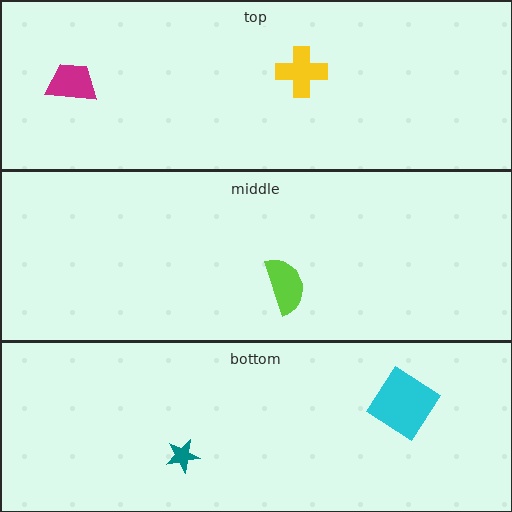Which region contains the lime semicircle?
The middle region.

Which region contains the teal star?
The bottom region.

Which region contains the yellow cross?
The top region.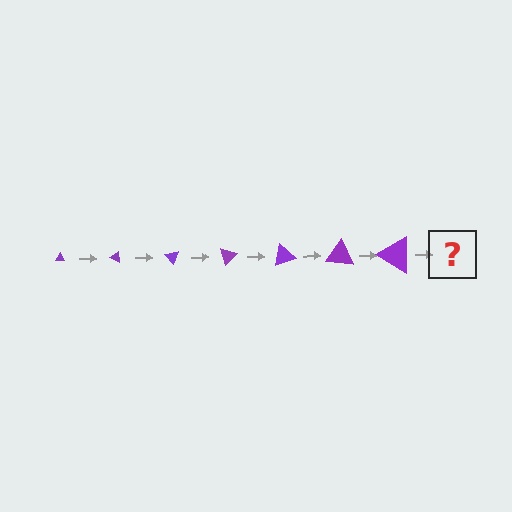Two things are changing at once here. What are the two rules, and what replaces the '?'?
The two rules are that the triangle grows larger each step and it rotates 25 degrees each step. The '?' should be a triangle, larger than the previous one and rotated 175 degrees from the start.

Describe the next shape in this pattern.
It should be a triangle, larger than the previous one and rotated 175 degrees from the start.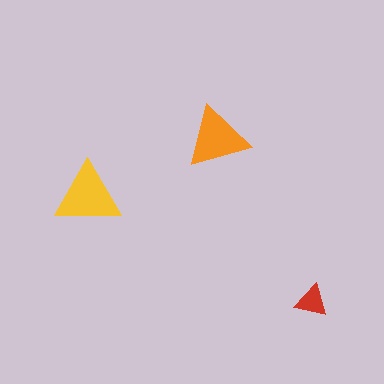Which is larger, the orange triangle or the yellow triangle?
The yellow one.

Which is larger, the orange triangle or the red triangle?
The orange one.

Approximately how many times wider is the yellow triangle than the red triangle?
About 2 times wider.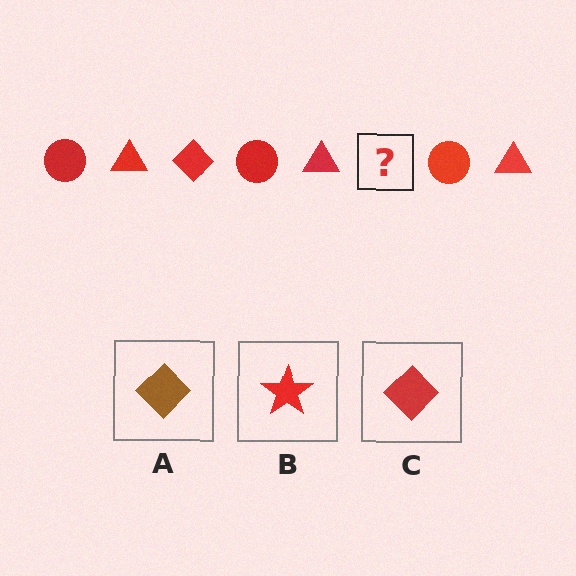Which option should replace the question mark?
Option C.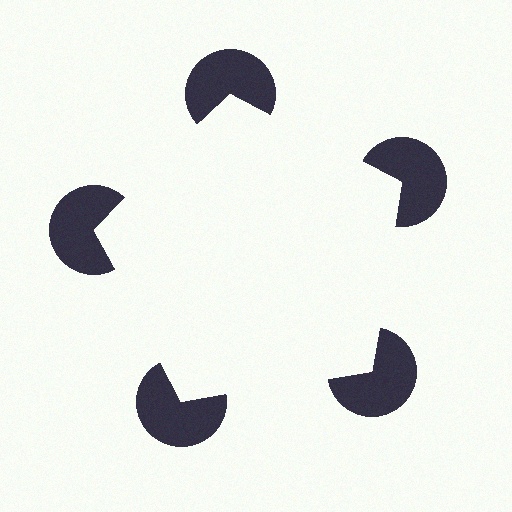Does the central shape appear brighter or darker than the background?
It typically appears slightly brighter than the background, even though no actual brightness change is drawn.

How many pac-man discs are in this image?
There are 5 — one at each vertex of the illusory pentagon.